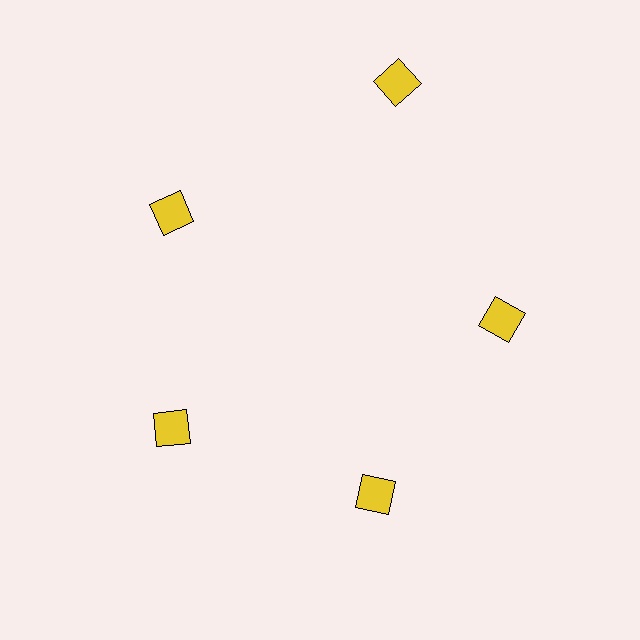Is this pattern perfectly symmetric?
No. The 5 yellow squares are arranged in a ring, but one element near the 1 o'clock position is pushed outward from the center, breaking the 5-fold rotational symmetry.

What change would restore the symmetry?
The symmetry would be restored by moving it inward, back onto the ring so that all 5 squares sit at equal angles and equal distance from the center.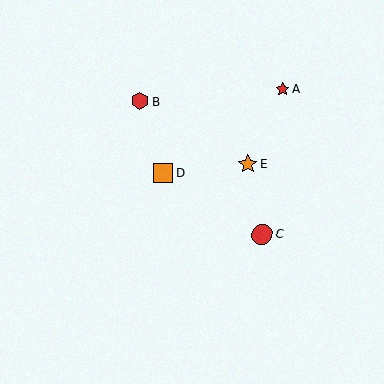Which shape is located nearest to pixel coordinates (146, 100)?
The red hexagon (labeled B) at (140, 101) is nearest to that location.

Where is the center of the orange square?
The center of the orange square is at (163, 173).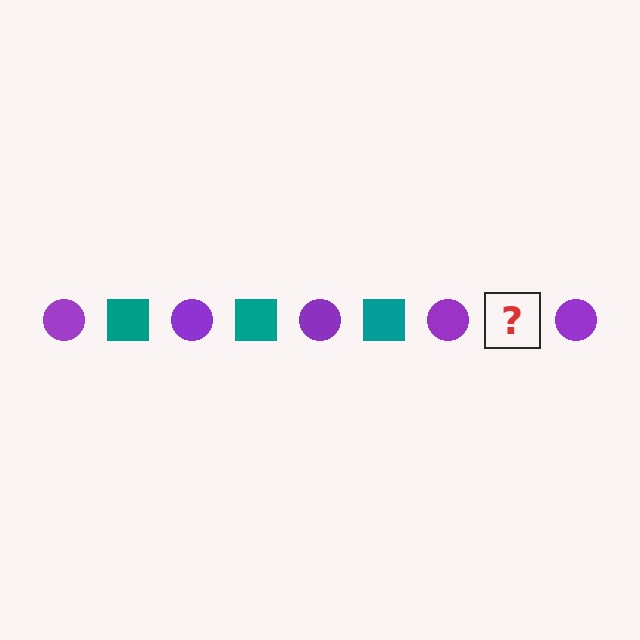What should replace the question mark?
The question mark should be replaced with a teal square.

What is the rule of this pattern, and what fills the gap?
The rule is that the pattern alternates between purple circle and teal square. The gap should be filled with a teal square.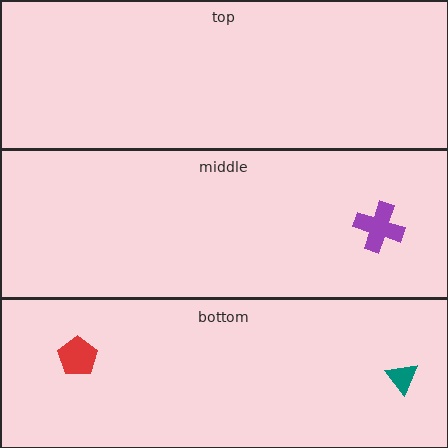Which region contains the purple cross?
The middle region.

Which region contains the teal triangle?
The bottom region.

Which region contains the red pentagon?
The bottom region.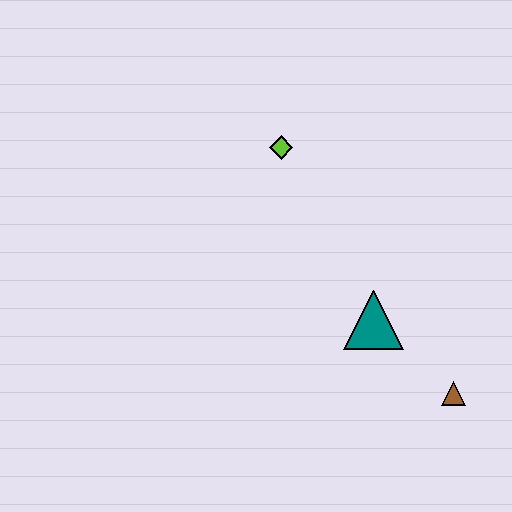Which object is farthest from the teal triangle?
The lime diamond is farthest from the teal triangle.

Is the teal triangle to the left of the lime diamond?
No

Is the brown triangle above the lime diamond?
No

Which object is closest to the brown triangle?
The teal triangle is closest to the brown triangle.